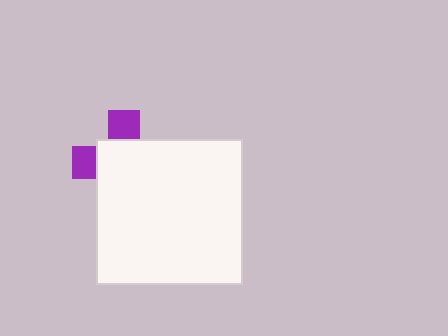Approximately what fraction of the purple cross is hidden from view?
Roughly 70% of the purple cross is hidden behind the white square.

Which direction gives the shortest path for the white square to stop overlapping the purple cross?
Moving toward the lower-right gives the shortest separation.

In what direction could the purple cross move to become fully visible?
The purple cross could move toward the upper-left. That would shift it out from behind the white square entirely.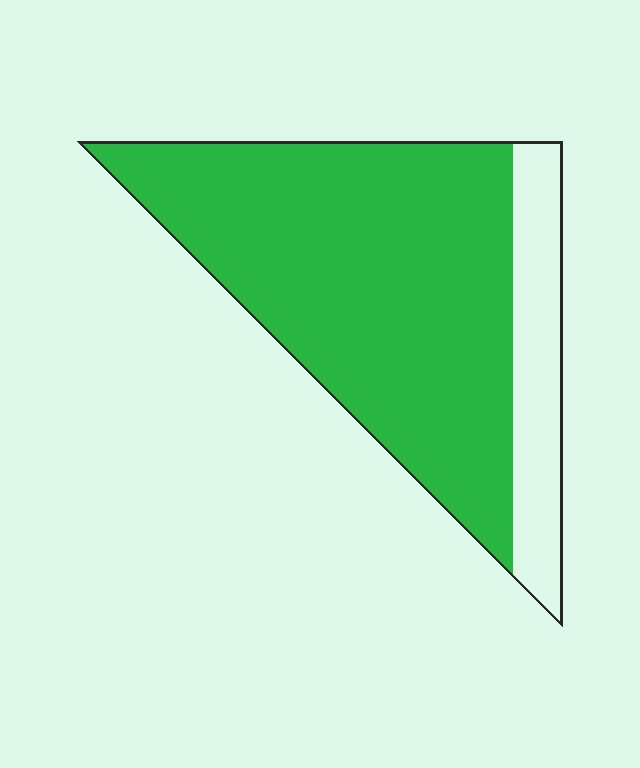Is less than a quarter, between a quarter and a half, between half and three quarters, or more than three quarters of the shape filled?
More than three quarters.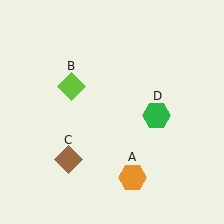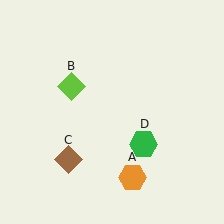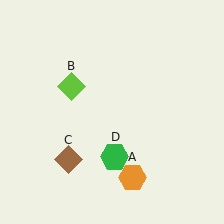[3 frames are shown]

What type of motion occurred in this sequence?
The green hexagon (object D) rotated clockwise around the center of the scene.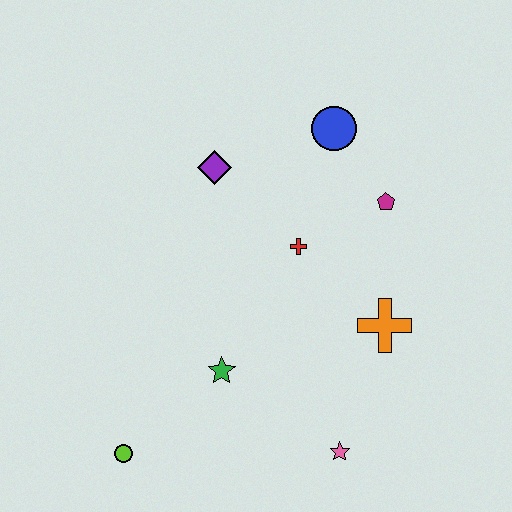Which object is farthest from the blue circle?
The lime circle is farthest from the blue circle.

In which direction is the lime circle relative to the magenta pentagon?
The lime circle is to the left of the magenta pentagon.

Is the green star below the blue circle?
Yes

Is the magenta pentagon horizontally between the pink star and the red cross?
No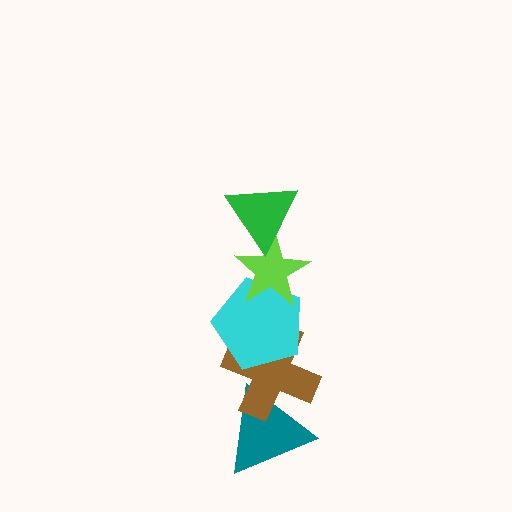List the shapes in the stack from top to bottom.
From top to bottom: the green triangle, the lime star, the cyan pentagon, the brown cross, the teal triangle.